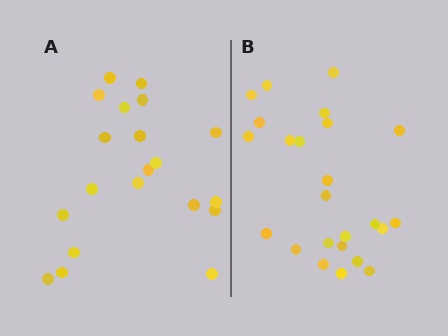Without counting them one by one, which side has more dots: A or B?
Region B (the right region) has more dots.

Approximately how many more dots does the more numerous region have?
Region B has about 4 more dots than region A.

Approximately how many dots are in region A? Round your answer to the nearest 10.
About 20 dots.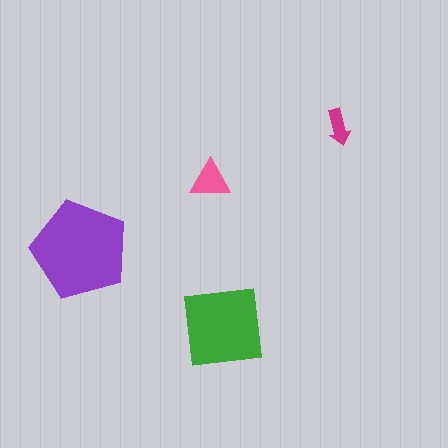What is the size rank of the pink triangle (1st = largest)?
3rd.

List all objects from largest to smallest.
The purple pentagon, the green square, the pink triangle, the magenta arrow.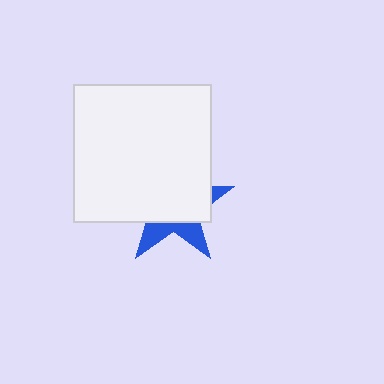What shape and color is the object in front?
The object in front is a white square.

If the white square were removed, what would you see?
You would see the complete blue star.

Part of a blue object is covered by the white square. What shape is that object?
It is a star.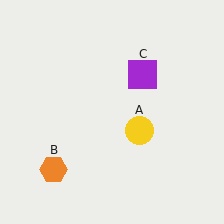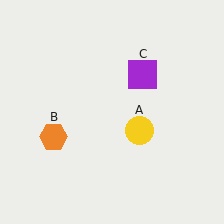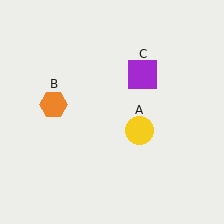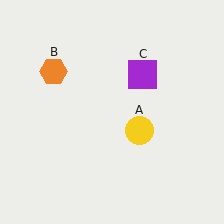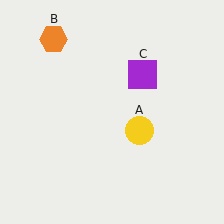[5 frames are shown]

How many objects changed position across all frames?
1 object changed position: orange hexagon (object B).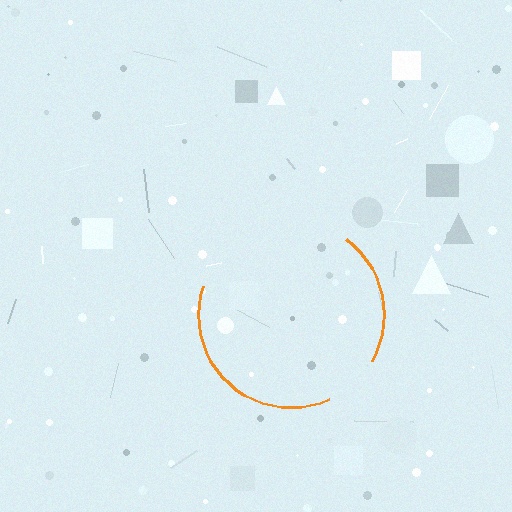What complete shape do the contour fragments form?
The contour fragments form a circle.